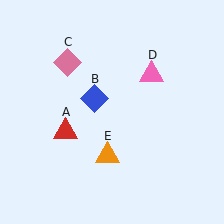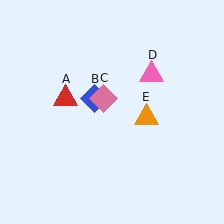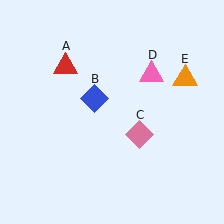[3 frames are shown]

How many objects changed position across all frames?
3 objects changed position: red triangle (object A), pink diamond (object C), orange triangle (object E).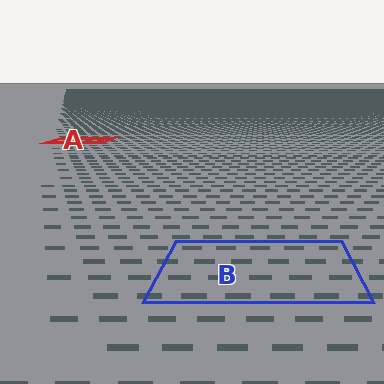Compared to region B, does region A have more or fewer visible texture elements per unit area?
Region A has more texture elements per unit area — they are packed more densely because it is farther away.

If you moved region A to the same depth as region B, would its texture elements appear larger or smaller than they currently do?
They would appear larger. At a closer depth, the same texture elements are projected at a bigger on-screen size.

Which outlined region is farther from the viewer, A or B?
Region A is farther from the viewer — the texture elements inside it appear smaller and more densely packed.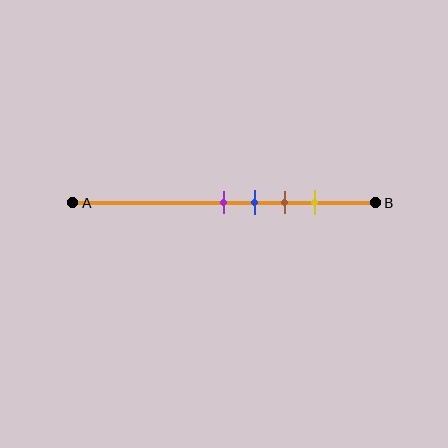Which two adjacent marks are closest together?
The purple and blue marks are the closest adjacent pair.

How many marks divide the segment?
There are 4 marks dividing the segment.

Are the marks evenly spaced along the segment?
Yes, the marks are approximately evenly spaced.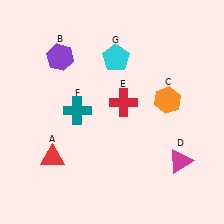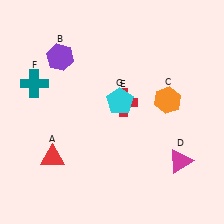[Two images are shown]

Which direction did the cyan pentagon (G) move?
The cyan pentagon (G) moved down.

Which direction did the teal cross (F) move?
The teal cross (F) moved left.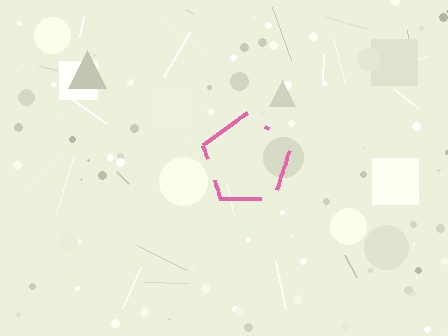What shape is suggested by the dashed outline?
The dashed outline suggests a pentagon.